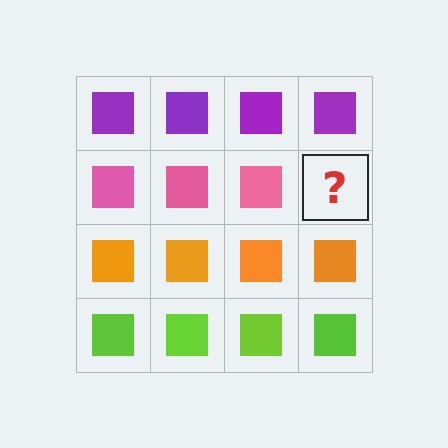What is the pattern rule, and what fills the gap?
The rule is that each row has a consistent color. The gap should be filled with a pink square.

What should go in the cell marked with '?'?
The missing cell should contain a pink square.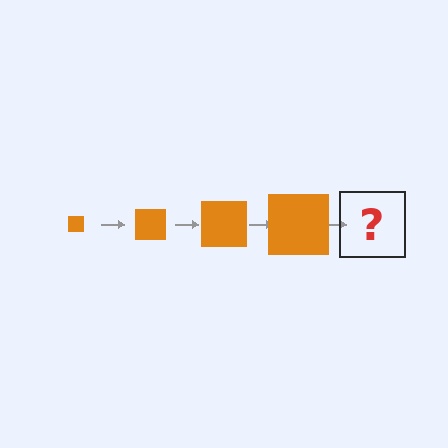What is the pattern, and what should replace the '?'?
The pattern is that the square gets progressively larger each step. The '?' should be an orange square, larger than the previous one.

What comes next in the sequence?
The next element should be an orange square, larger than the previous one.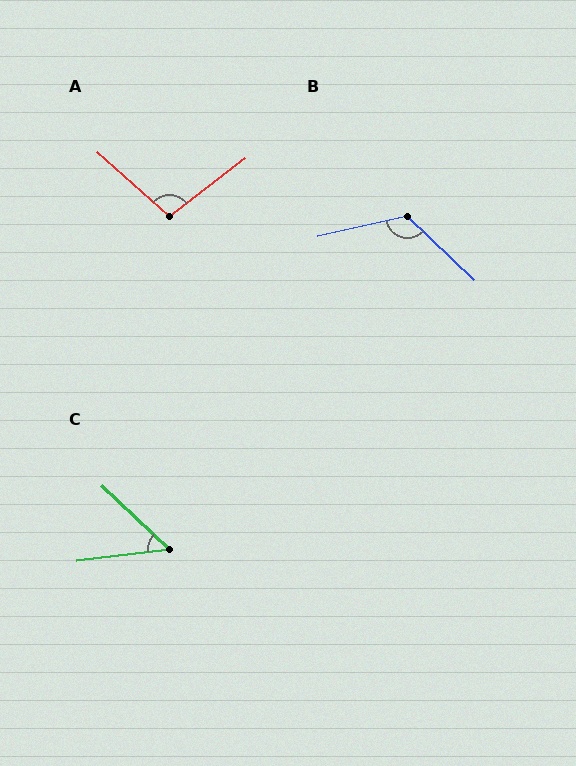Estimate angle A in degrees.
Approximately 100 degrees.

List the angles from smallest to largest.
C (50°), A (100°), B (124°).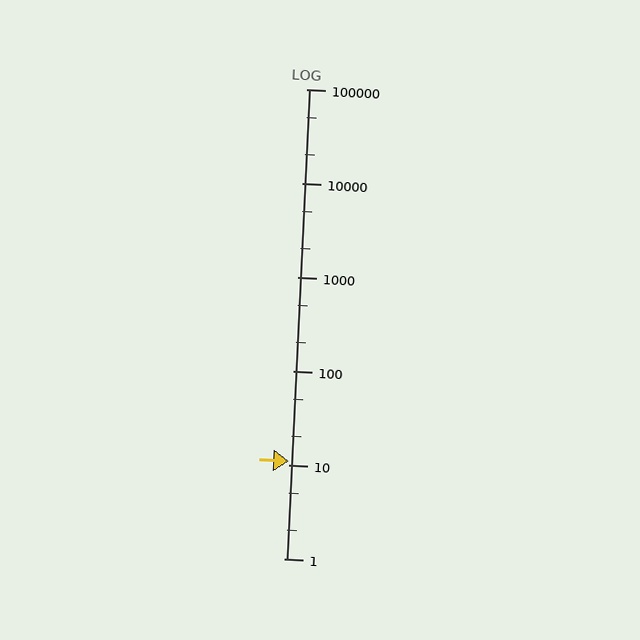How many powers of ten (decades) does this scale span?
The scale spans 5 decades, from 1 to 100000.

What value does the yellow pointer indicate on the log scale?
The pointer indicates approximately 11.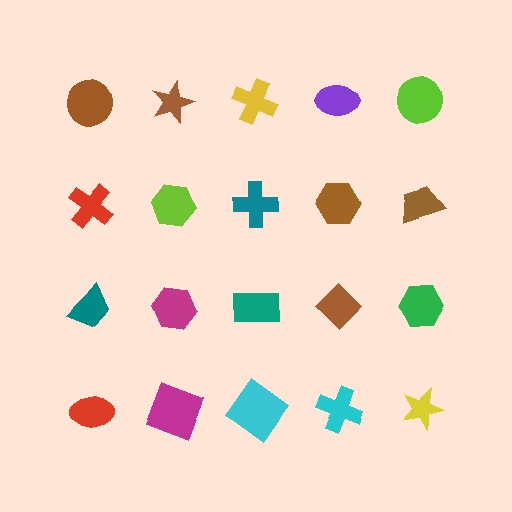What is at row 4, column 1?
A red ellipse.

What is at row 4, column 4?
A cyan cross.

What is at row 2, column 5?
A brown trapezoid.